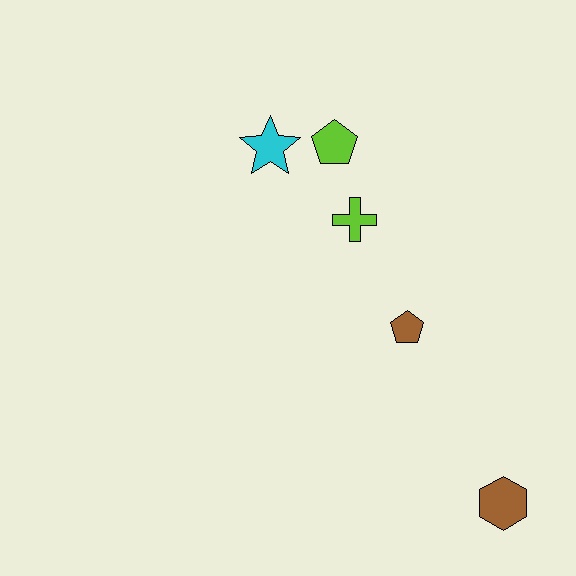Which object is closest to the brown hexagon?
The brown pentagon is closest to the brown hexagon.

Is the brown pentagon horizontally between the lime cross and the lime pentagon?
No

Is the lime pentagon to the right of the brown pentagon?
No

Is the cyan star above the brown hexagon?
Yes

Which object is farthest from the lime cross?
The brown hexagon is farthest from the lime cross.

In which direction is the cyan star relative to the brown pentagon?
The cyan star is above the brown pentagon.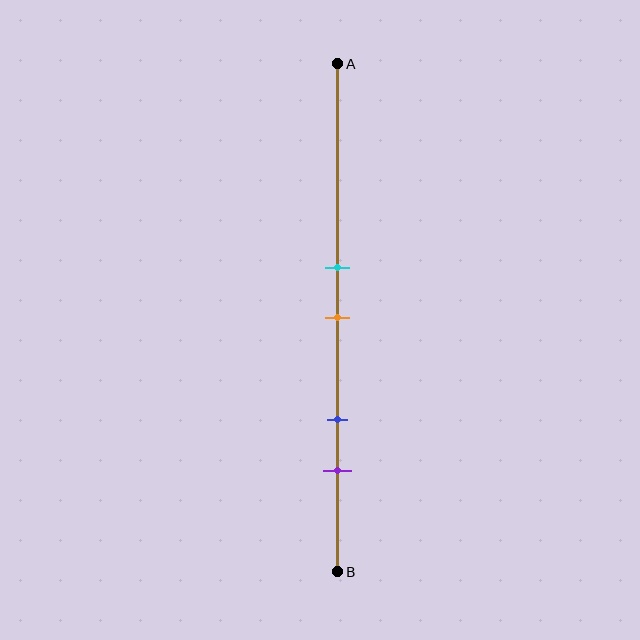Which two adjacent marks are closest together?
The cyan and orange marks are the closest adjacent pair.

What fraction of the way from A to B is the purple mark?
The purple mark is approximately 80% (0.8) of the way from A to B.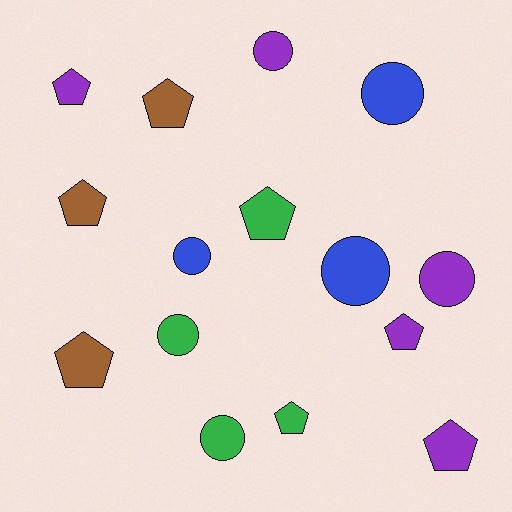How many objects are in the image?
There are 15 objects.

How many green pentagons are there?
There are 2 green pentagons.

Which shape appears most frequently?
Pentagon, with 8 objects.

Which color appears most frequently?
Purple, with 5 objects.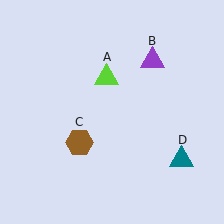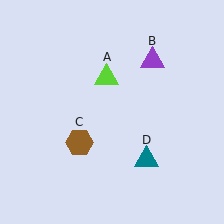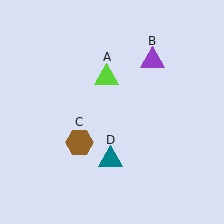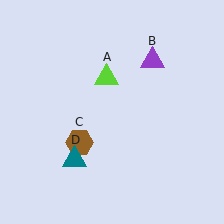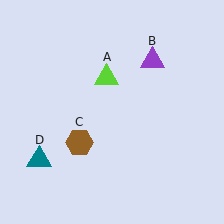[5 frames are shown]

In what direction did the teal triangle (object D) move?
The teal triangle (object D) moved left.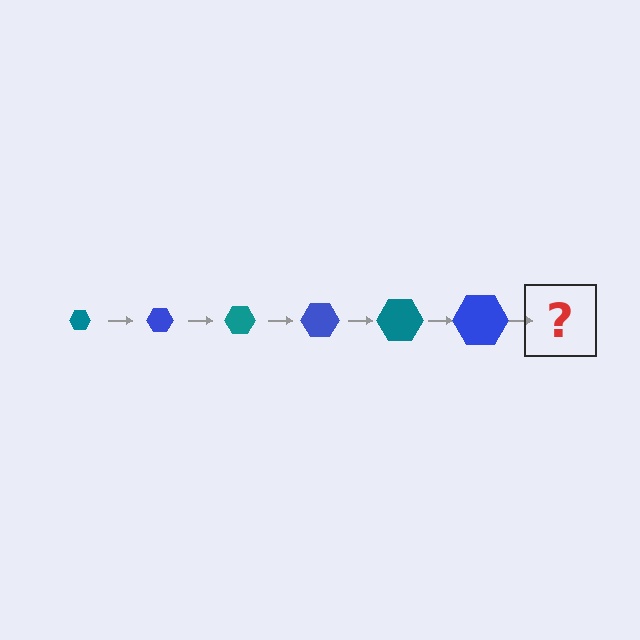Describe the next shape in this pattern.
It should be a teal hexagon, larger than the previous one.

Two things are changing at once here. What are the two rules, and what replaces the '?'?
The two rules are that the hexagon grows larger each step and the color cycles through teal and blue. The '?' should be a teal hexagon, larger than the previous one.